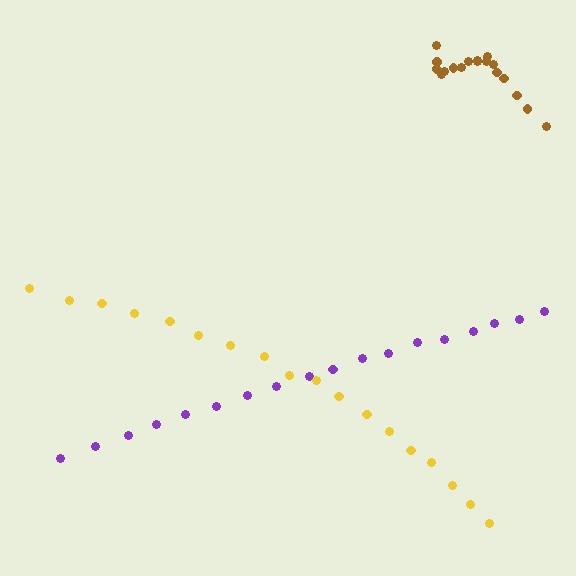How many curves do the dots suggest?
There are 3 distinct paths.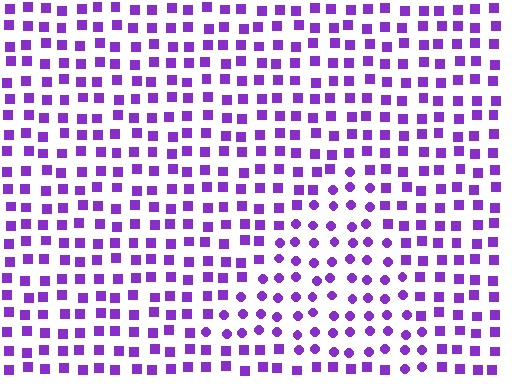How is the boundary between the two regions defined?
The boundary is defined by a change in element shape: circles inside vs. squares outside. All elements share the same color and spacing.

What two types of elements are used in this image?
The image uses circles inside the triangle region and squares outside it.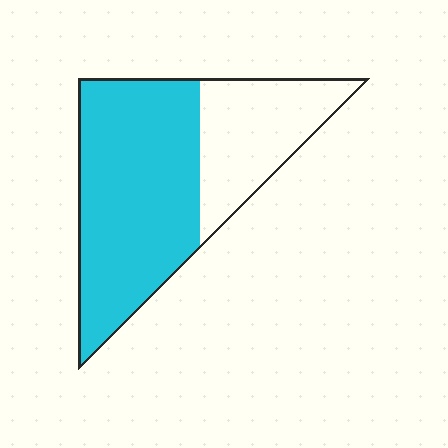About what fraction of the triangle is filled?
About two thirds (2/3).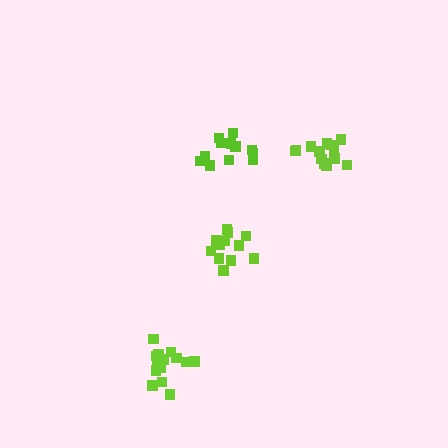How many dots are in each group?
Group 1: 12 dots, Group 2: 12 dots, Group 3: 14 dots, Group 4: 14 dots (52 total).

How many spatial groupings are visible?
There are 4 spatial groupings.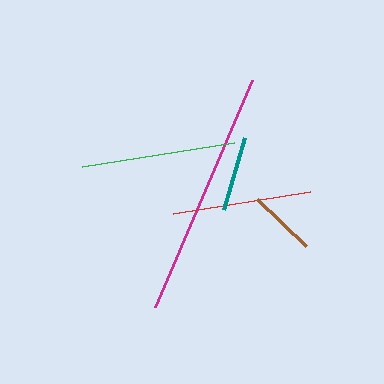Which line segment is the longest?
The magenta line is the longest at approximately 247 pixels.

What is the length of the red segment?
The red segment is approximately 139 pixels long.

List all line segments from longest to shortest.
From longest to shortest: magenta, green, red, teal, brown.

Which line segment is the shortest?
The brown line is the shortest at approximately 68 pixels.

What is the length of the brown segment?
The brown segment is approximately 68 pixels long.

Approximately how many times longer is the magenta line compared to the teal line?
The magenta line is approximately 3.3 times the length of the teal line.